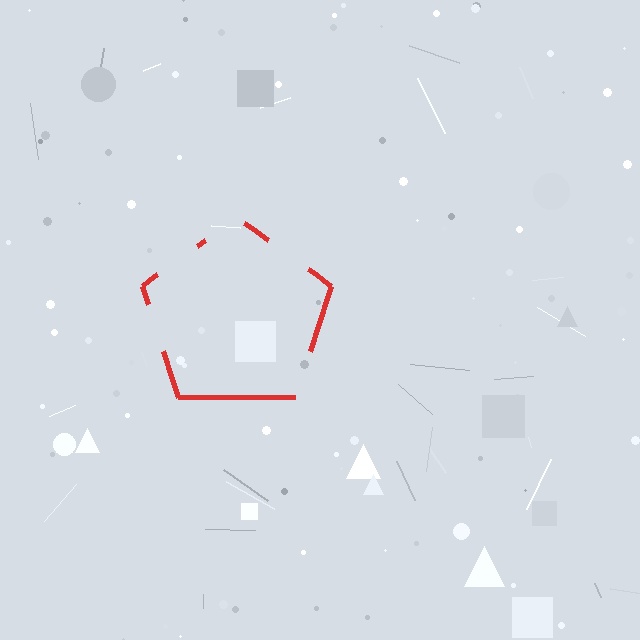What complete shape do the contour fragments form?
The contour fragments form a pentagon.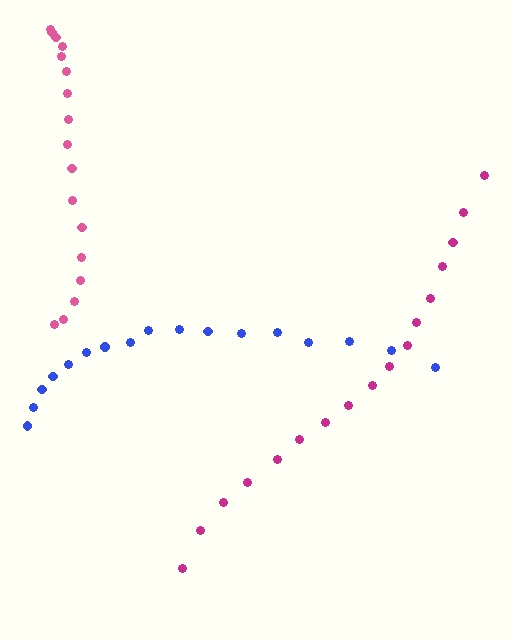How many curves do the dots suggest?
There are 3 distinct paths.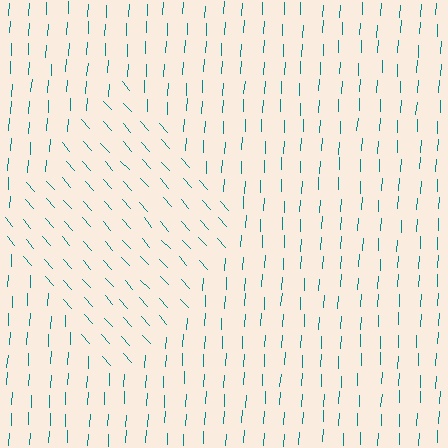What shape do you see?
I see a diamond.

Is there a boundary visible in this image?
Yes, there is a texture boundary formed by a change in line orientation.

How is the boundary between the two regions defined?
The boundary is defined purely by a change in line orientation (approximately 45 degrees difference). All lines are the same color and thickness.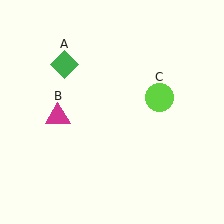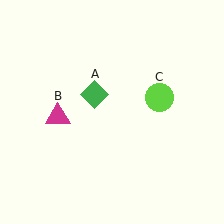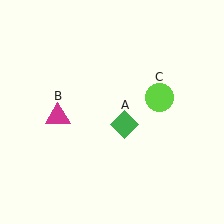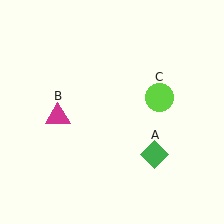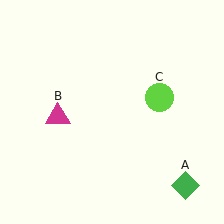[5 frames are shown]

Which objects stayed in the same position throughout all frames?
Magenta triangle (object B) and lime circle (object C) remained stationary.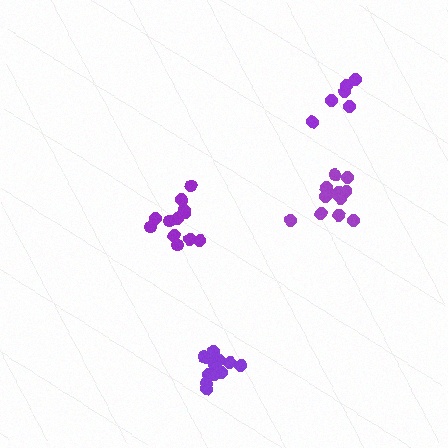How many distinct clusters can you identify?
There are 4 distinct clusters.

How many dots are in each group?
Group 1: 6 dots, Group 2: 12 dots, Group 3: 12 dots, Group 4: 12 dots (42 total).